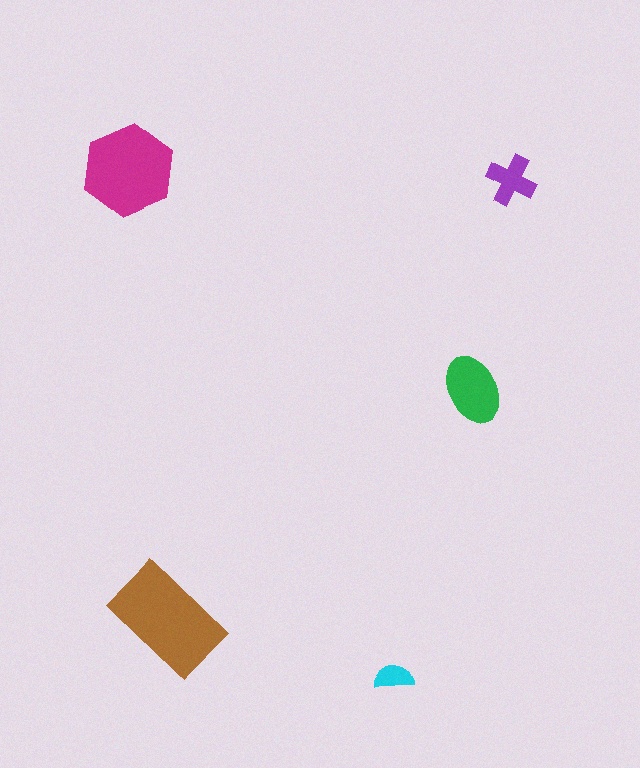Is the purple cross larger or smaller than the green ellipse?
Smaller.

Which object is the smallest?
The cyan semicircle.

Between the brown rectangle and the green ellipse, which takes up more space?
The brown rectangle.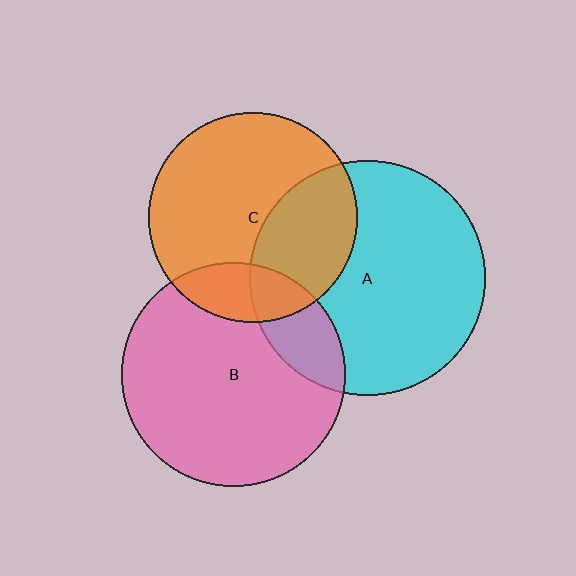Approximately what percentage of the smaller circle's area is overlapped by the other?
Approximately 15%.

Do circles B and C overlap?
Yes.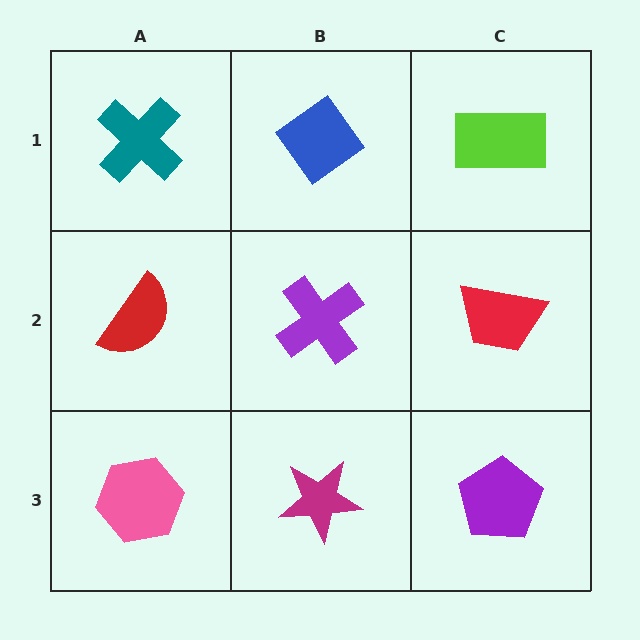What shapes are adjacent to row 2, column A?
A teal cross (row 1, column A), a pink hexagon (row 3, column A), a purple cross (row 2, column B).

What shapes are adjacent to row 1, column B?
A purple cross (row 2, column B), a teal cross (row 1, column A), a lime rectangle (row 1, column C).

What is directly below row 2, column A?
A pink hexagon.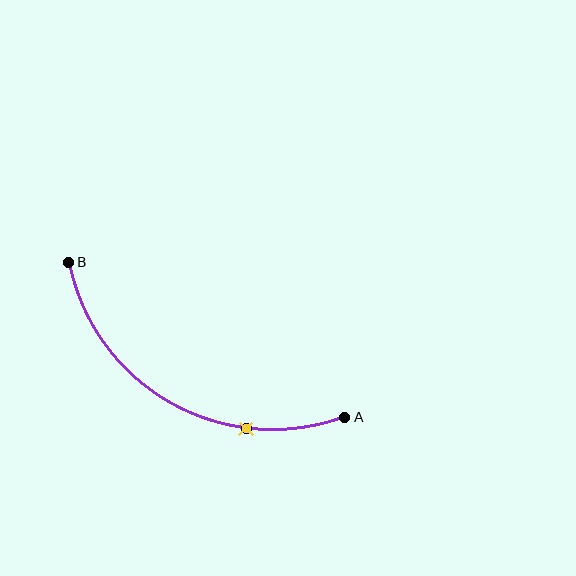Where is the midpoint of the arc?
The arc midpoint is the point on the curve farthest from the straight line joining A and B. It sits below that line.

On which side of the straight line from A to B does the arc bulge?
The arc bulges below the straight line connecting A and B.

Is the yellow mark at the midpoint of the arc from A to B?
No. The yellow mark lies on the arc but is closer to endpoint A. The arc midpoint would be at the point on the curve equidistant along the arc from both A and B.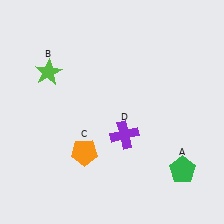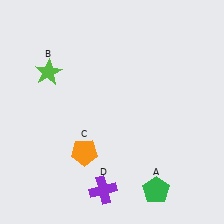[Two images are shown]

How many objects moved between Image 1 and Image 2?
2 objects moved between the two images.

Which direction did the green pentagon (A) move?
The green pentagon (A) moved left.